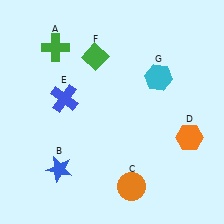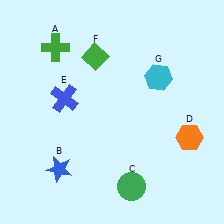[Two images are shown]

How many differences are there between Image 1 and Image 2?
There is 1 difference between the two images.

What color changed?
The circle (C) changed from orange in Image 1 to green in Image 2.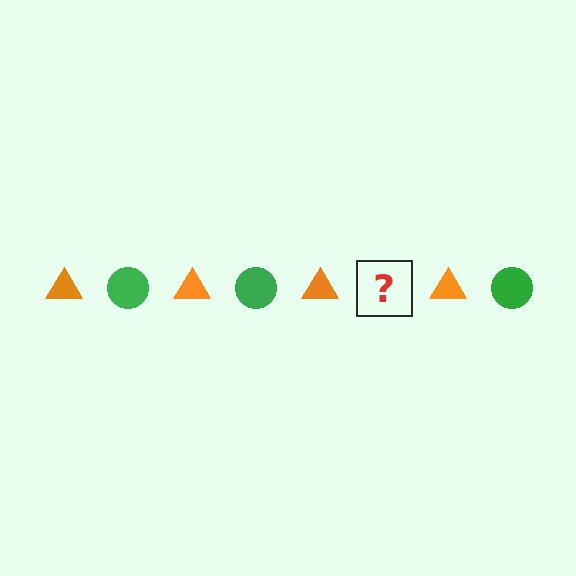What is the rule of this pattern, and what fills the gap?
The rule is that the pattern alternates between orange triangle and green circle. The gap should be filled with a green circle.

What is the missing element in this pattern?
The missing element is a green circle.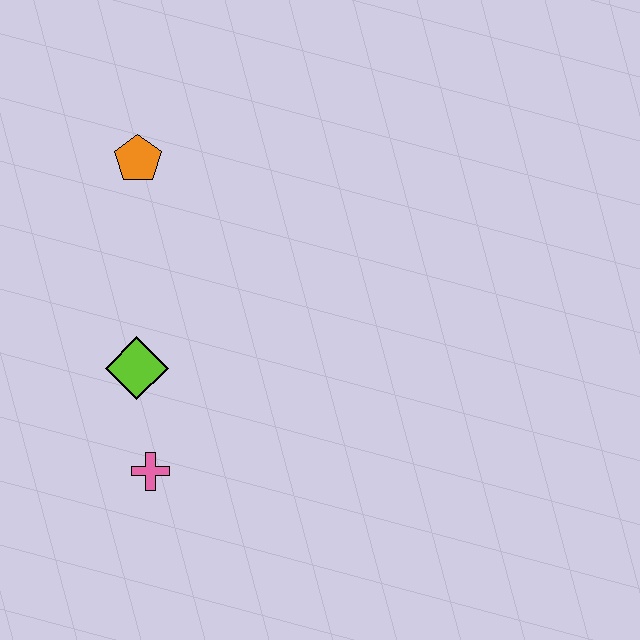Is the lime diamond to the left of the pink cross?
Yes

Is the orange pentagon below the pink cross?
No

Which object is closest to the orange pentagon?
The lime diamond is closest to the orange pentagon.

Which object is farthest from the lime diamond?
The orange pentagon is farthest from the lime diamond.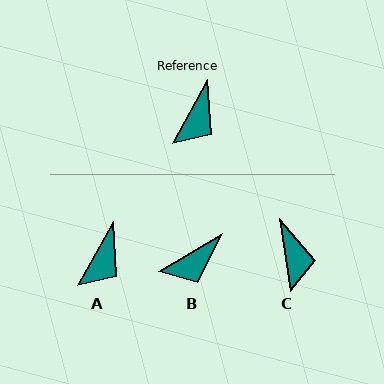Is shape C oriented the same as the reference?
No, it is off by about 38 degrees.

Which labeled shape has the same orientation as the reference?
A.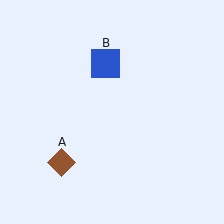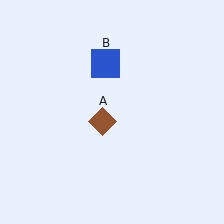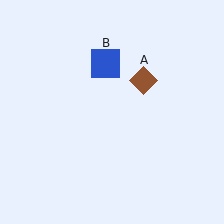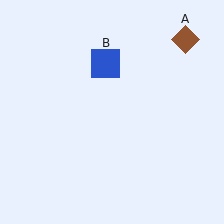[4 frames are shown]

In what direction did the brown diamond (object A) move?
The brown diamond (object A) moved up and to the right.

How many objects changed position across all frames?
1 object changed position: brown diamond (object A).